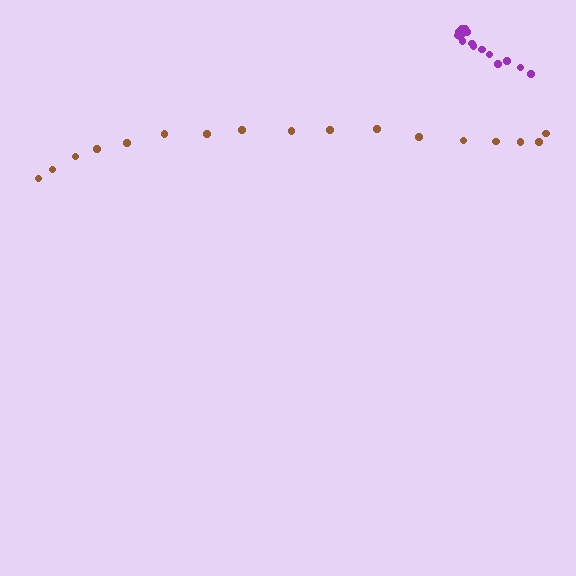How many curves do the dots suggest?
There are 2 distinct paths.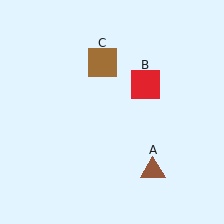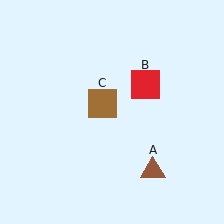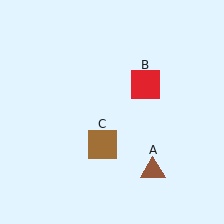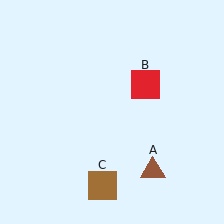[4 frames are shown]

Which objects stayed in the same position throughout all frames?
Brown triangle (object A) and red square (object B) remained stationary.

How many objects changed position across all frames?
1 object changed position: brown square (object C).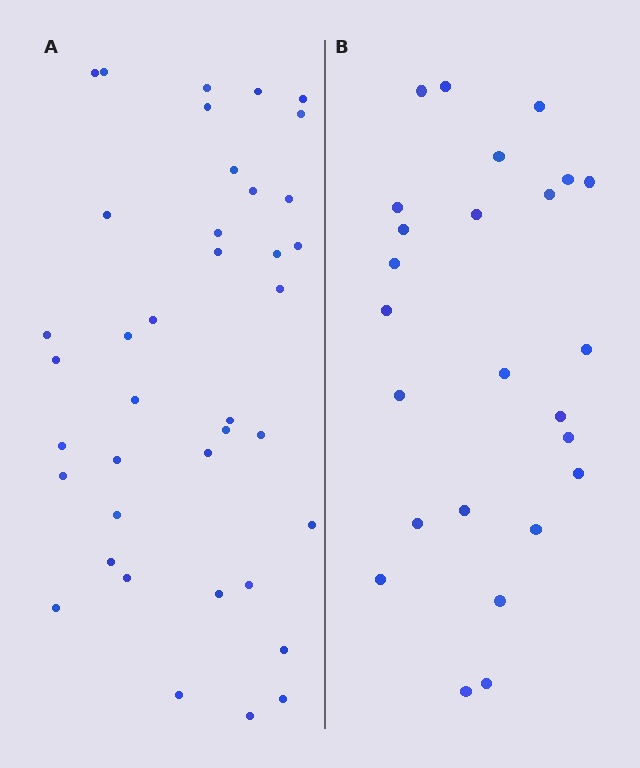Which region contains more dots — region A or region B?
Region A (the left region) has more dots.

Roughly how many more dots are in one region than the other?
Region A has approximately 15 more dots than region B.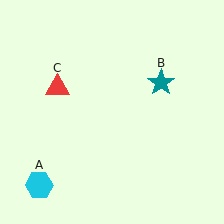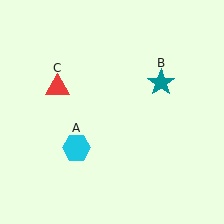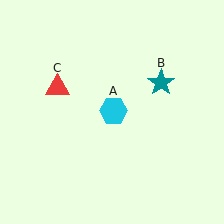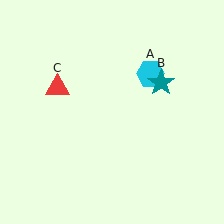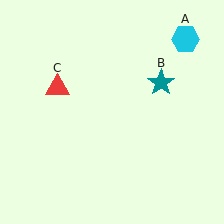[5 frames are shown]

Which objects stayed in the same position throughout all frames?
Teal star (object B) and red triangle (object C) remained stationary.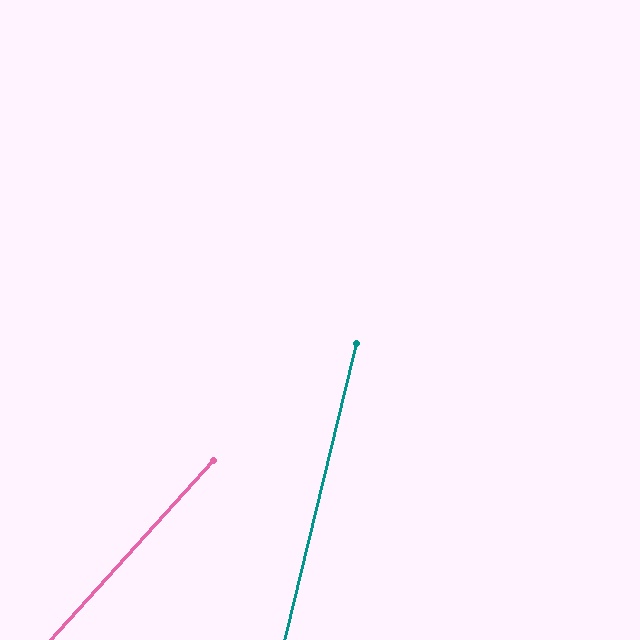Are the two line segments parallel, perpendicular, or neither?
Neither parallel nor perpendicular — they differ by about 29°.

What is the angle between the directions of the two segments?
Approximately 29 degrees.